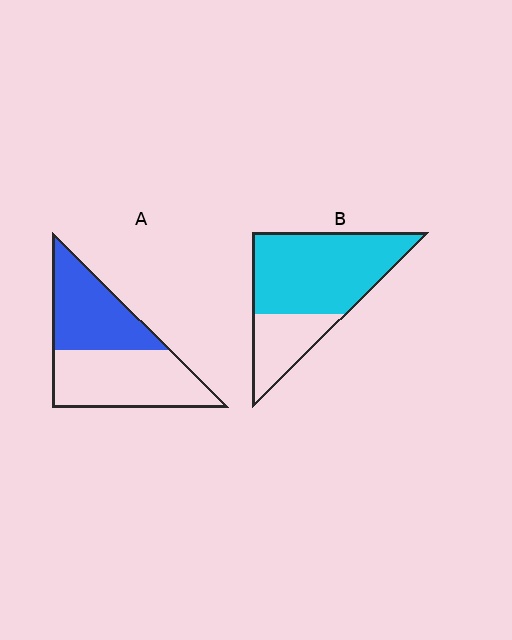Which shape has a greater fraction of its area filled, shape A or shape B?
Shape B.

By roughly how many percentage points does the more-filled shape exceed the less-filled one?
By roughly 25 percentage points (B over A).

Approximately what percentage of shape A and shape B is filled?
A is approximately 45% and B is approximately 70%.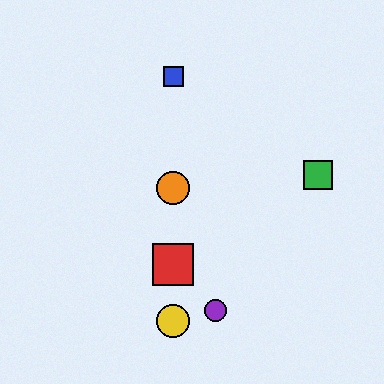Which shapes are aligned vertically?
The red square, the blue square, the yellow circle, the orange circle are aligned vertically.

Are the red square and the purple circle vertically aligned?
No, the red square is at x≈173 and the purple circle is at x≈215.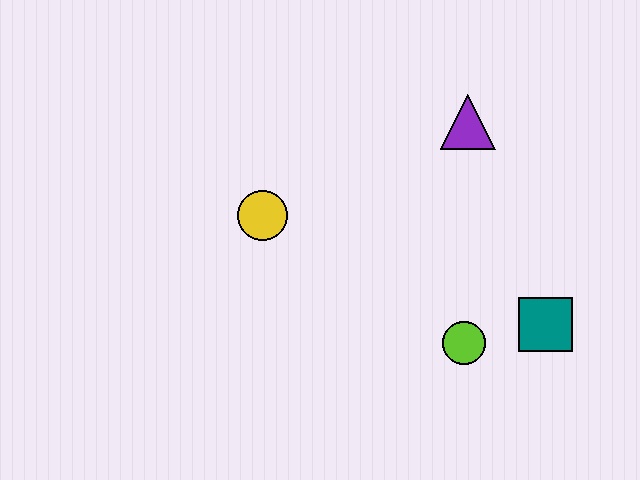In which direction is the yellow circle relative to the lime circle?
The yellow circle is to the left of the lime circle.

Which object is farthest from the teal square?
The yellow circle is farthest from the teal square.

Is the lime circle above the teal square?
No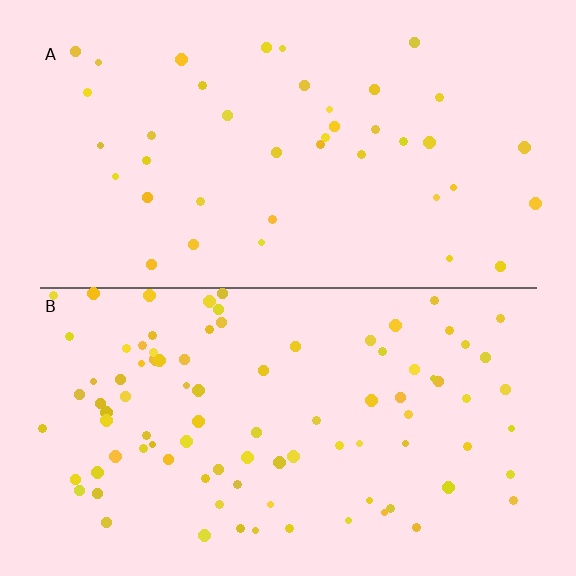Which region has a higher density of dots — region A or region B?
B (the bottom).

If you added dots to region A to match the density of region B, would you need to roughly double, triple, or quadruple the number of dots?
Approximately double.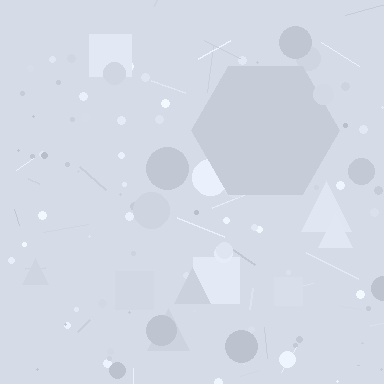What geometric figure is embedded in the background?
A hexagon is embedded in the background.